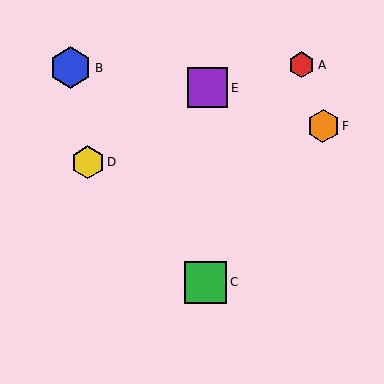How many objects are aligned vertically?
2 objects (C, E) are aligned vertically.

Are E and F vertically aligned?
No, E is at x≈208 and F is at x≈323.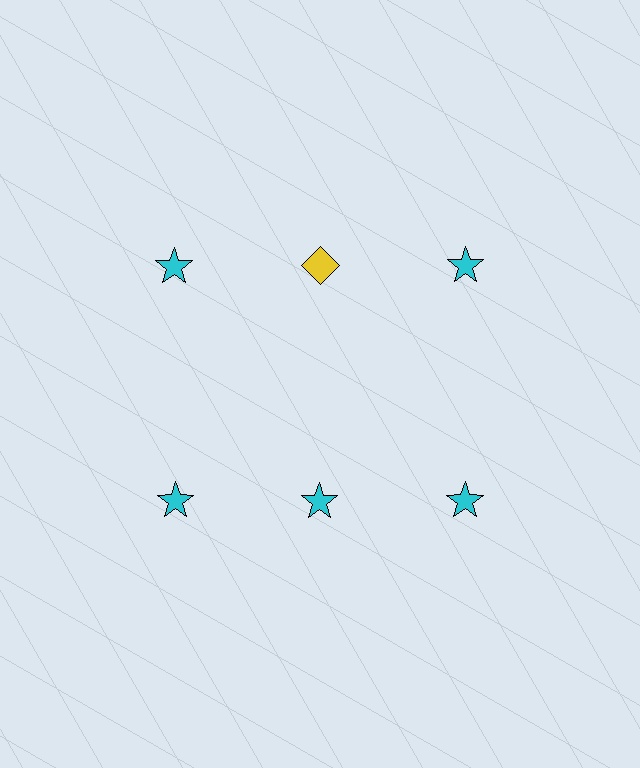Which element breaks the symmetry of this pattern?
The yellow diamond in the top row, second from left column breaks the symmetry. All other shapes are cyan stars.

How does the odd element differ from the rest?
It differs in both color (yellow instead of cyan) and shape (diamond instead of star).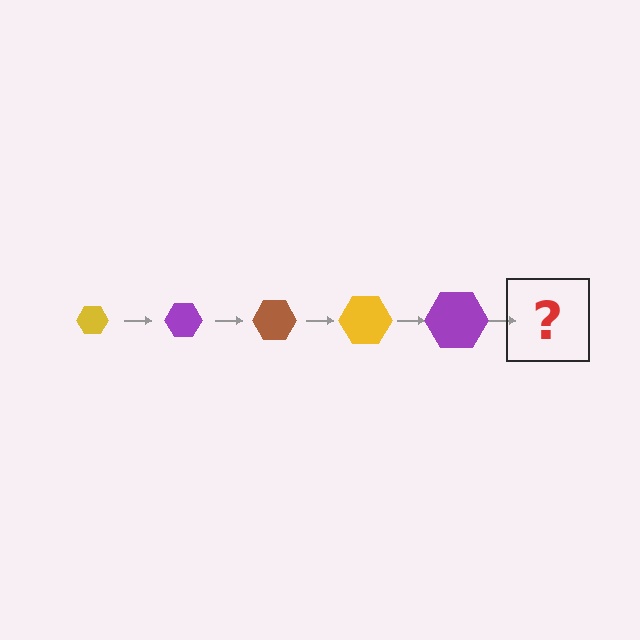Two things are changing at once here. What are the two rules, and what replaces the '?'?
The two rules are that the hexagon grows larger each step and the color cycles through yellow, purple, and brown. The '?' should be a brown hexagon, larger than the previous one.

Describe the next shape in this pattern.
It should be a brown hexagon, larger than the previous one.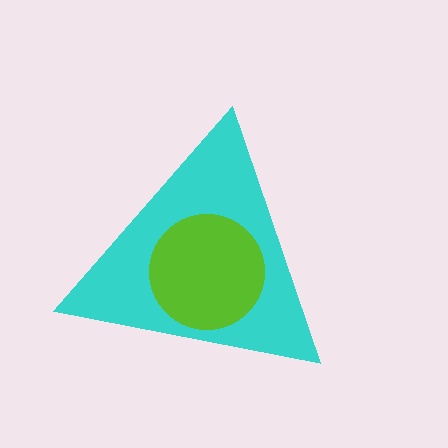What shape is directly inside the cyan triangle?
The lime circle.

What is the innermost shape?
The lime circle.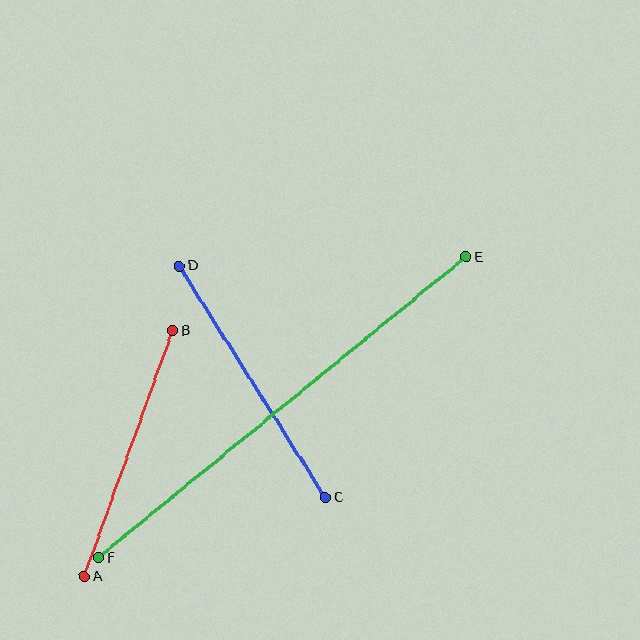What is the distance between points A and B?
The distance is approximately 261 pixels.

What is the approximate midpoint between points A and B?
The midpoint is at approximately (129, 454) pixels.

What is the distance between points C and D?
The distance is approximately 273 pixels.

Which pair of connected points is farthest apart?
Points E and F are farthest apart.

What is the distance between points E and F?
The distance is approximately 475 pixels.